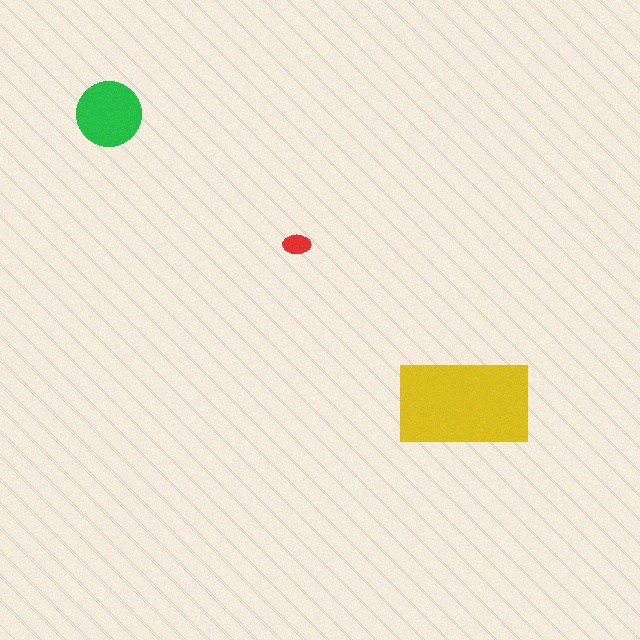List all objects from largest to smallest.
The yellow rectangle, the green circle, the red ellipse.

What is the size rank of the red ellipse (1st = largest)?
3rd.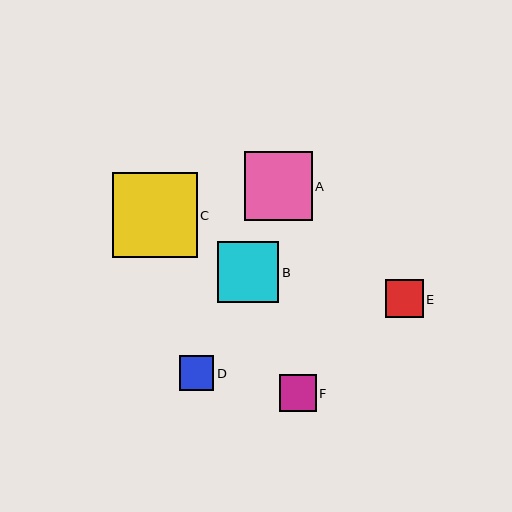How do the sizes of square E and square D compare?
Square E and square D are approximately the same size.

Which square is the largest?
Square C is the largest with a size of approximately 84 pixels.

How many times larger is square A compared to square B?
Square A is approximately 1.1 times the size of square B.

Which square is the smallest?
Square D is the smallest with a size of approximately 35 pixels.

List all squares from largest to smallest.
From largest to smallest: C, A, B, E, F, D.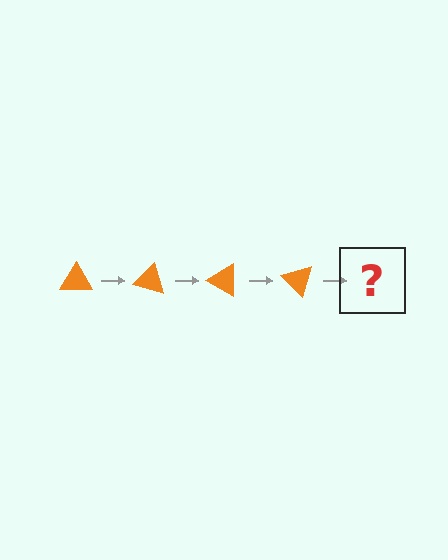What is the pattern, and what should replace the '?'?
The pattern is that the triangle rotates 15 degrees each step. The '?' should be an orange triangle rotated 60 degrees.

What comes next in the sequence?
The next element should be an orange triangle rotated 60 degrees.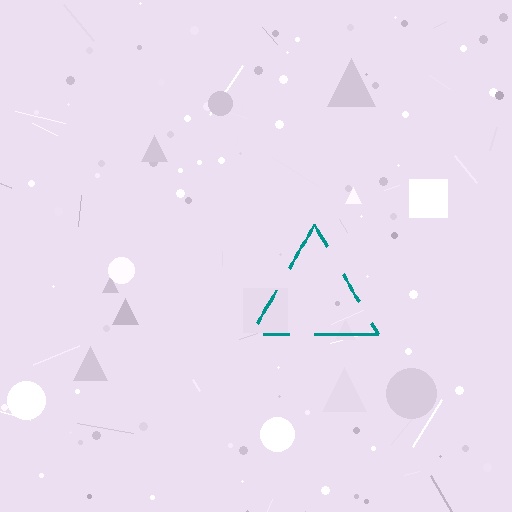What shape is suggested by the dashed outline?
The dashed outline suggests a triangle.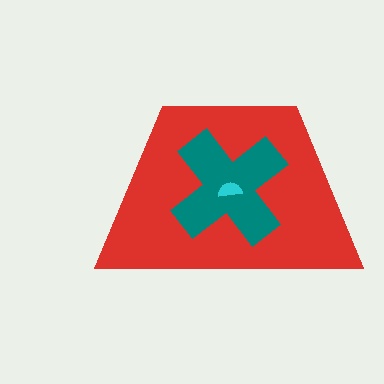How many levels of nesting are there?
3.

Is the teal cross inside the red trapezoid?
Yes.